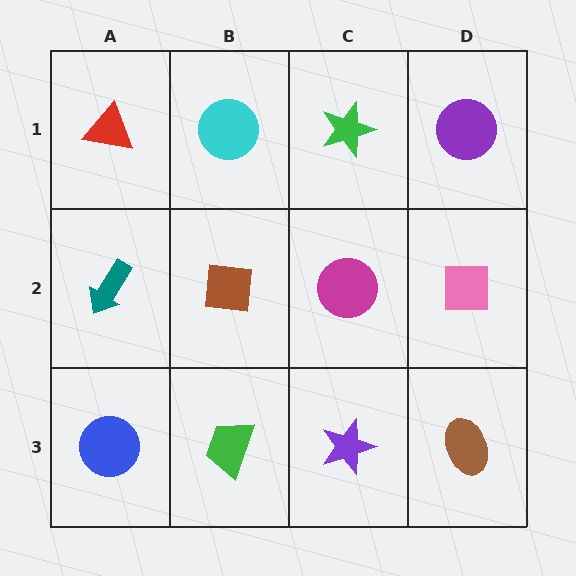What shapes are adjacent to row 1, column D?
A pink square (row 2, column D), a green star (row 1, column C).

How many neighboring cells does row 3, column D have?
2.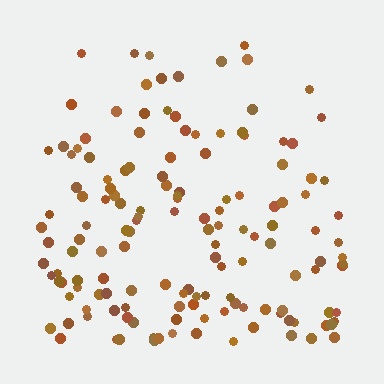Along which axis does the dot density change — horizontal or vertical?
Vertical.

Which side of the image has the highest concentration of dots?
The bottom.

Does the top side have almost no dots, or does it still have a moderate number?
Still a moderate number, just noticeably fewer than the bottom.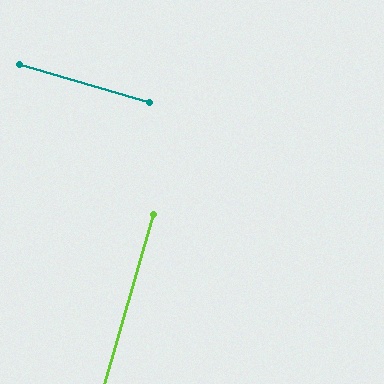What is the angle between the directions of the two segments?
Approximately 90 degrees.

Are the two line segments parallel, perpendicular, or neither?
Perpendicular — they meet at approximately 90°.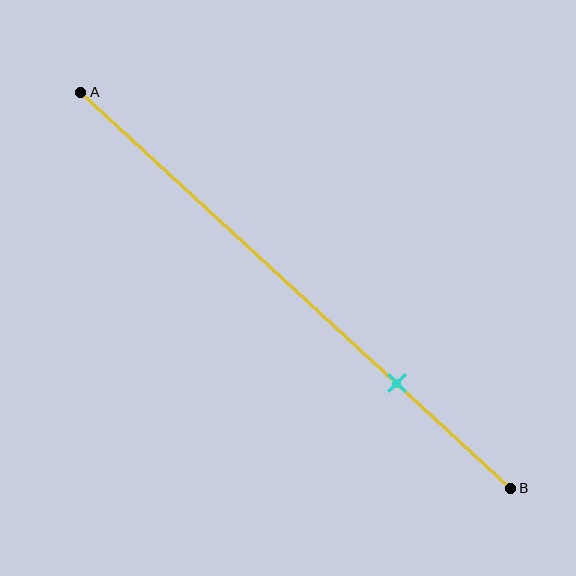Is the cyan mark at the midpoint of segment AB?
No, the mark is at about 75% from A, not at the 50% midpoint.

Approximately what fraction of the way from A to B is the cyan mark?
The cyan mark is approximately 75% of the way from A to B.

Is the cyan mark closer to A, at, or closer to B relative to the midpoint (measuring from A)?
The cyan mark is closer to point B than the midpoint of segment AB.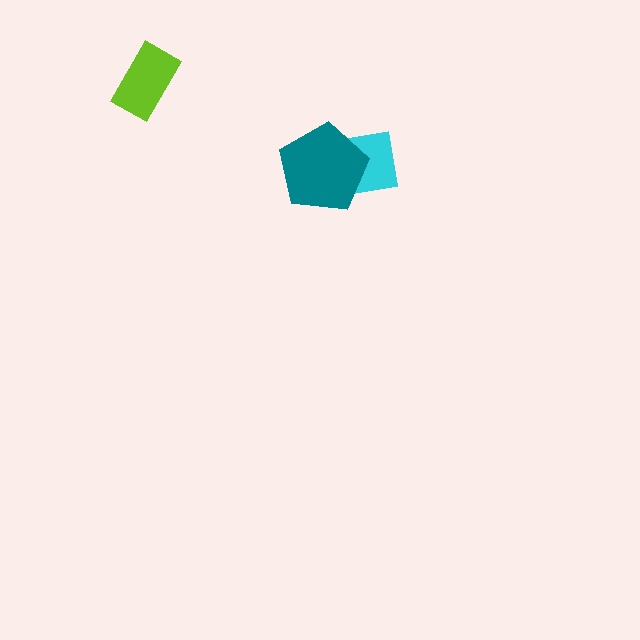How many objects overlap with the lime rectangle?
0 objects overlap with the lime rectangle.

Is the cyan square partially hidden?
Yes, it is partially covered by another shape.